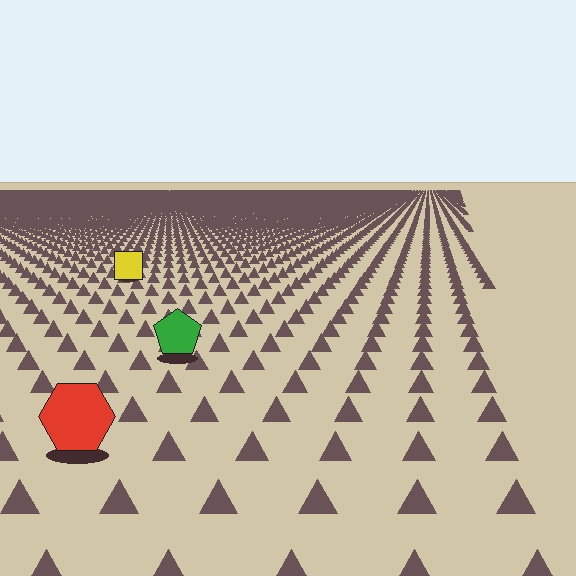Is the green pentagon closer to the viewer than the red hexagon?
No. The red hexagon is closer — you can tell from the texture gradient: the ground texture is coarser near it.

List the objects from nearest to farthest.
From nearest to farthest: the red hexagon, the green pentagon, the yellow square.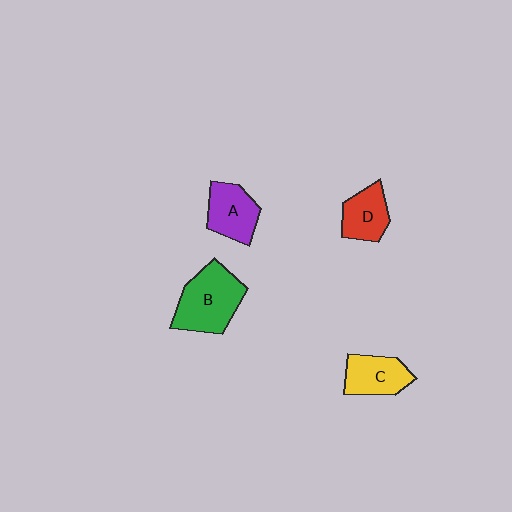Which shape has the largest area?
Shape B (green).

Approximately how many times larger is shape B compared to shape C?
Approximately 1.5 times.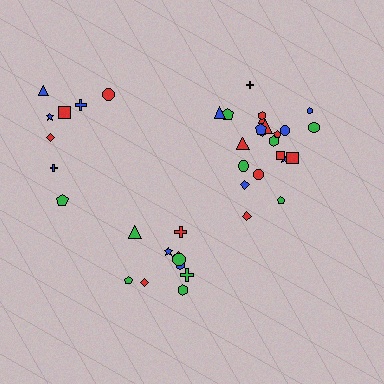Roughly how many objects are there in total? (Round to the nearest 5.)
Roughly 40 objects in total.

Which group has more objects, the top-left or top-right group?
The top-right group.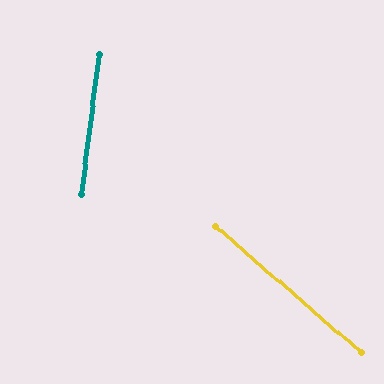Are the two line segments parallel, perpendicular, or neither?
Neither parallel nor perpendicular — they differ by about 56°.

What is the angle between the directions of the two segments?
Approximately 56 degrees.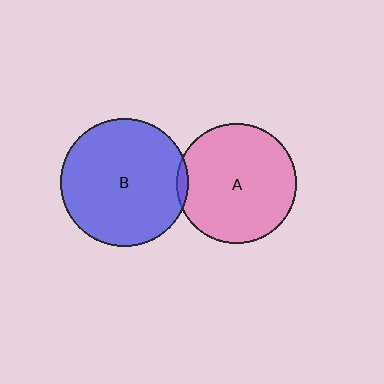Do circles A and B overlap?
Yes.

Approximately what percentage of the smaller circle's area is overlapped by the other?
Approximately 5%.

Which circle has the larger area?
Circle B (blue).